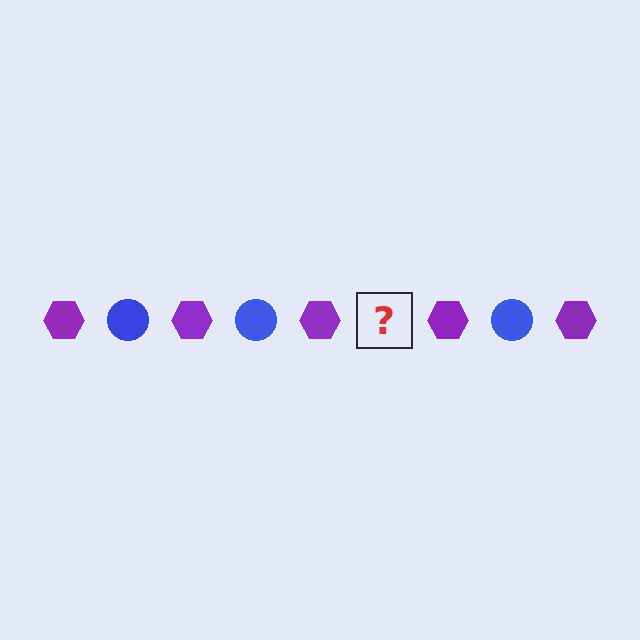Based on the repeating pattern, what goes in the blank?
The blank should be a blue circle.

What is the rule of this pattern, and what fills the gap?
The rule is that the pattern alternates between purple hexagon and blue circle. The gap should be filled with a blue circle.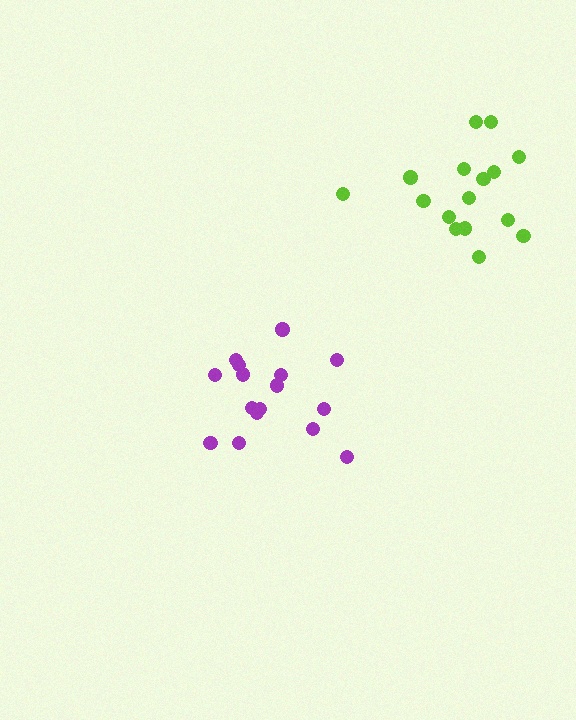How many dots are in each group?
Group 1: 16 dots, Group 2: 16 dots (32 total).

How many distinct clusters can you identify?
There are 2 distinct clusters.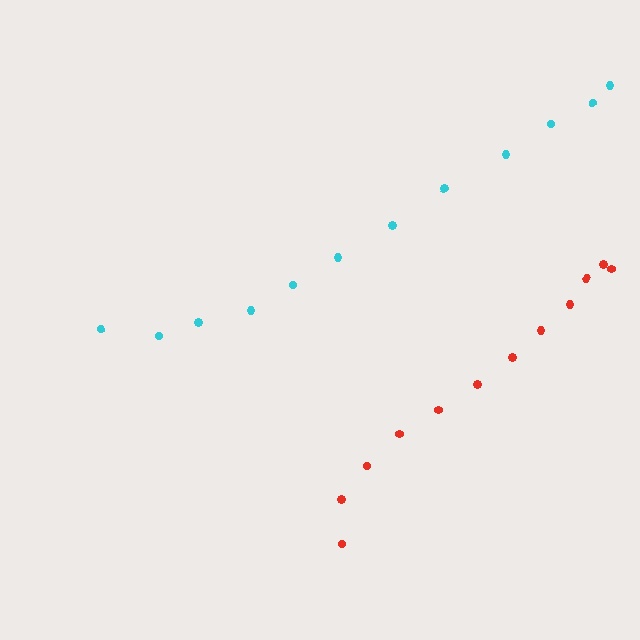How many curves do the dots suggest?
There are 2 distinct paths.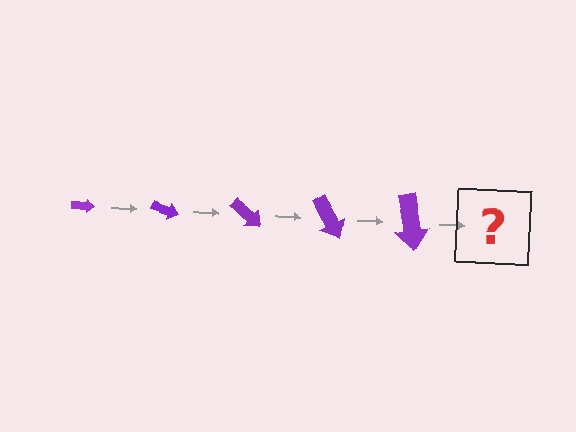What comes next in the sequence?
The next element should be an arrow, larger than the previous one and rotated 100 degrees from the start.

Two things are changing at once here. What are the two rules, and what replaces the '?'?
The two rules are that the arrow grows larger each step and it rotates 20 degrees each step. The '?' should be an arrow, larger than the previous one and rotated 100 degrees from the start.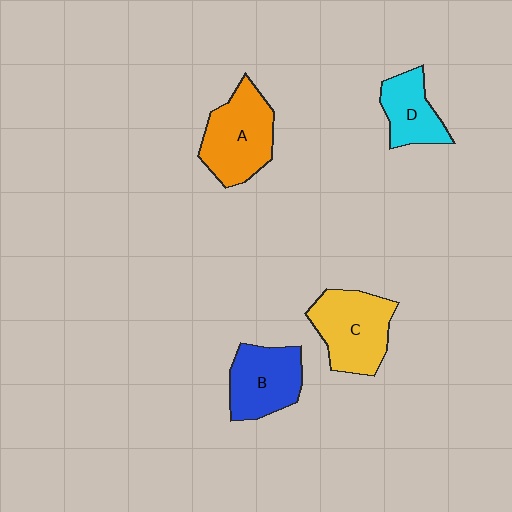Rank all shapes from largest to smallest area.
From largest to smallest: A (orange), C (yellow), B (blue), D (cyan).